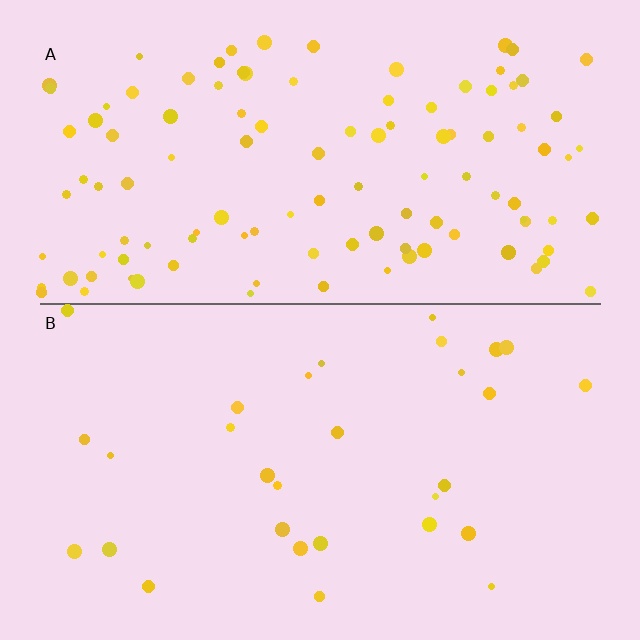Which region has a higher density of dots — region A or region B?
A (the top).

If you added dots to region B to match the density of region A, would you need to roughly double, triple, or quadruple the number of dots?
Approximately quadruple.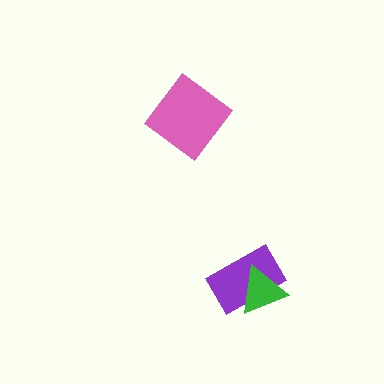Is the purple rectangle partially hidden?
Yes, it is partially covered by another shape.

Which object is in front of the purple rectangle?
The green triangle is in front of the purple rectangle.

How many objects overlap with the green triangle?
1 object overlaps with the green triangle.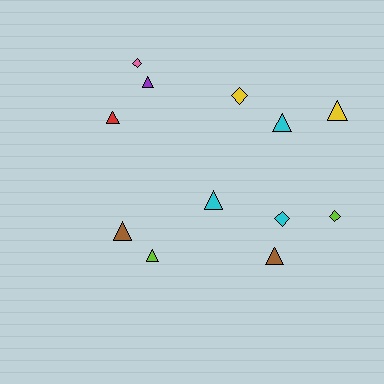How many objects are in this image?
There are 12 objects.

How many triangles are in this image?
There are 8 triangles.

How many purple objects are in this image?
There is 1 purple object.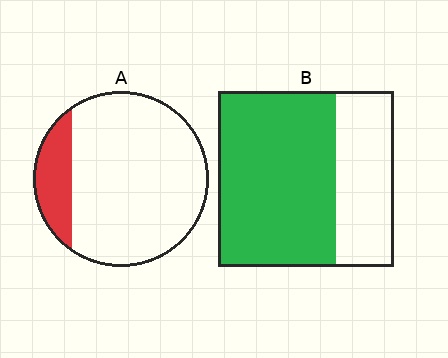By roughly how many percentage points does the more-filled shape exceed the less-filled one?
By roughly 50 percentage points (B over A).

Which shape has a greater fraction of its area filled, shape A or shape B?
Shape B.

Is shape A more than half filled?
No.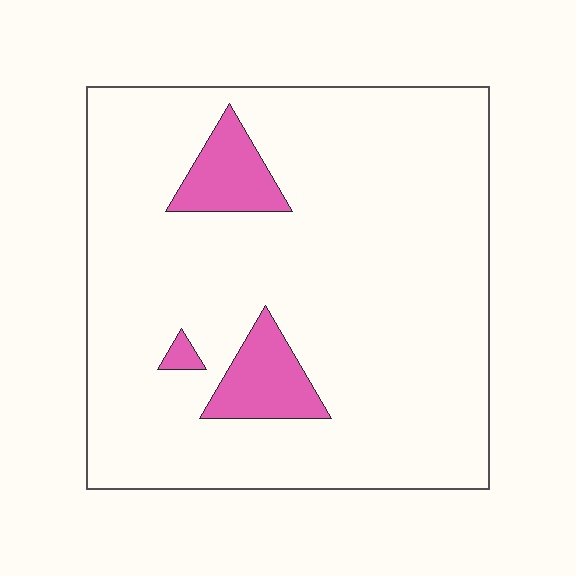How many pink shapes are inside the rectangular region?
3.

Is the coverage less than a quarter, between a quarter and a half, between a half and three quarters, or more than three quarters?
Less than a quarter.